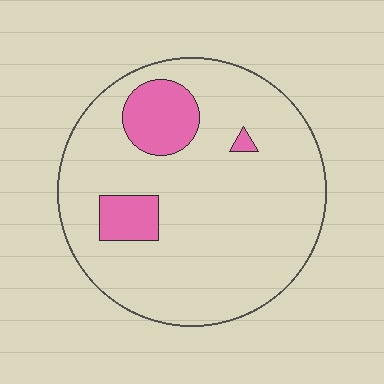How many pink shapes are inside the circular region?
3.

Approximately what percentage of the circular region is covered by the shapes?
Approximately 15%.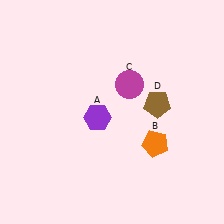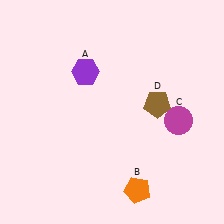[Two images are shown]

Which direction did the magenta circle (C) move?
The magenta circle (C) moved right.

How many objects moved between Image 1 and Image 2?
3 objects moved between the two images.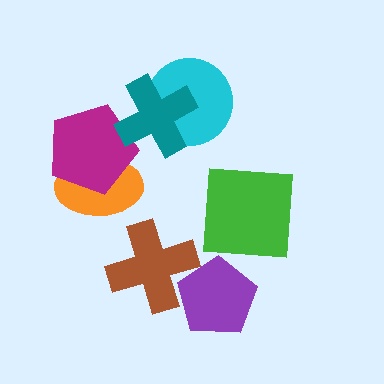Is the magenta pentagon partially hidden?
Yes, it is partially covered by another shape.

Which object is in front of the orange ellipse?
The magenta pentagon is in front of the orange ellipse.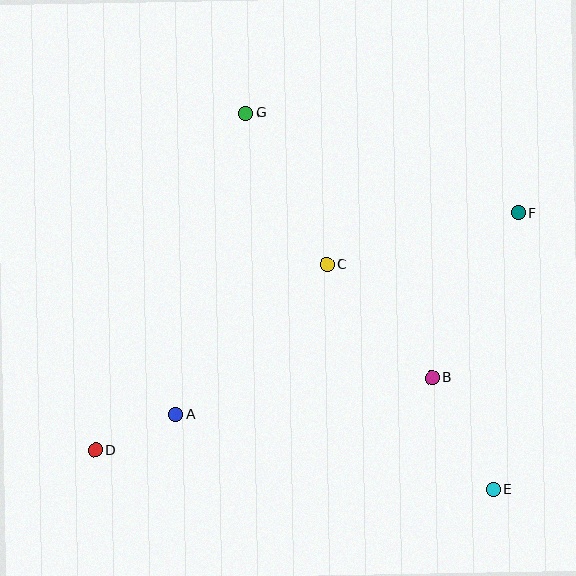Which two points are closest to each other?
Points A and D are closest to each other.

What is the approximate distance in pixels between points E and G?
The distance between E and G is approximately 451 pixels.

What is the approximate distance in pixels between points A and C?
The distance between A and C is approximately 213 pixels.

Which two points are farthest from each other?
Points D and F are farthest from each other.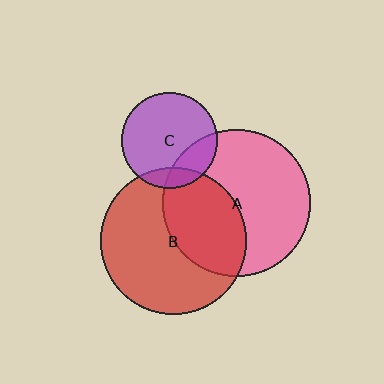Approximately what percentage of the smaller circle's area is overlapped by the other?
Approximately 40%.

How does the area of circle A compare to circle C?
Approximately 2.4 times.